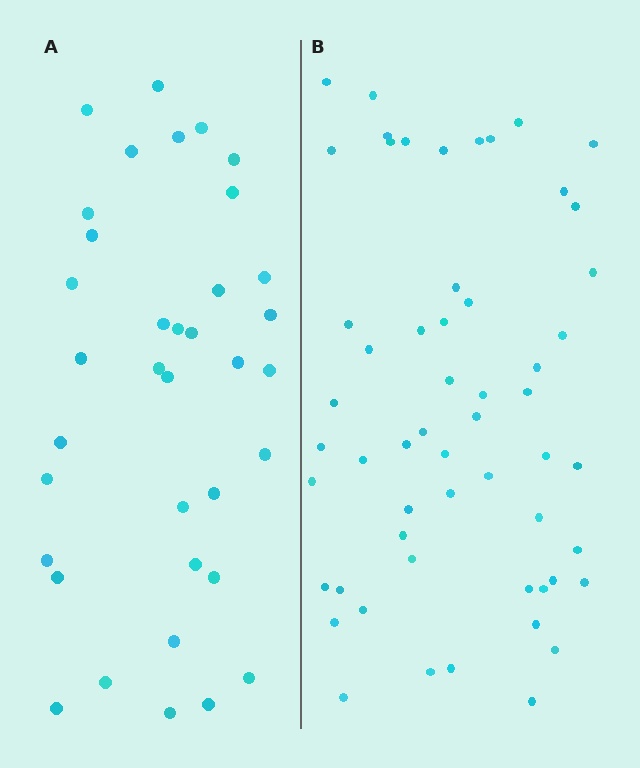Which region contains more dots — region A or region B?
Region B (the right region) has more dots.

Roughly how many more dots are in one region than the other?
Region B has approximately 20 more dots than region A.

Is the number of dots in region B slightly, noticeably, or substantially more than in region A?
Region B has substantially more. The ratio is roughly 1.6 to 1.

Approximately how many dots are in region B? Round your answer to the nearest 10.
About 60 dots. (The exact count is 56, which rounds to 60.)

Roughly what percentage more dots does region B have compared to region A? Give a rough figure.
About 55% more.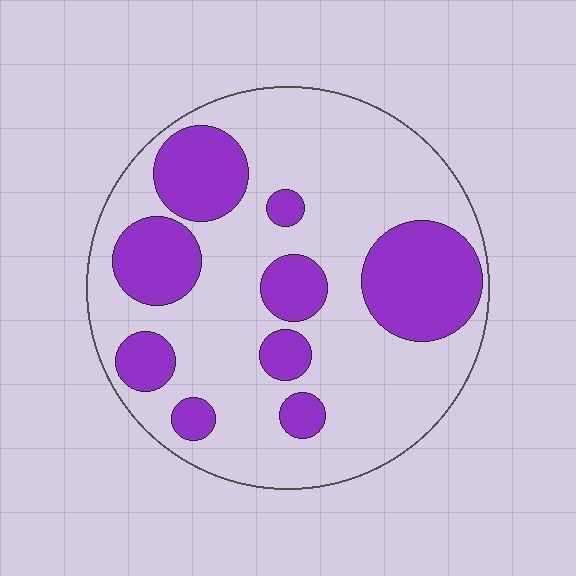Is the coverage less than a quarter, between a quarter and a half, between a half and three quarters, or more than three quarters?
Between a quarter and a half.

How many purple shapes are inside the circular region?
9.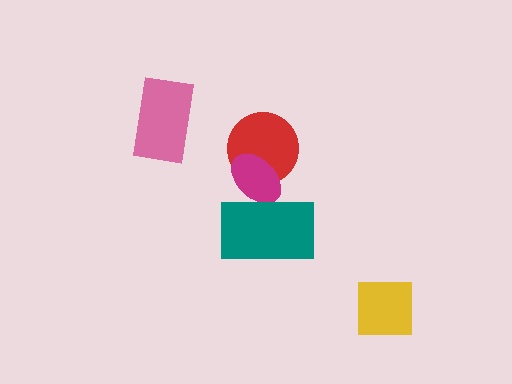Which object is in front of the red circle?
The magenta ellipse is in front of the red circle.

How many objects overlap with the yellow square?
0 objects overlap with the yellow square.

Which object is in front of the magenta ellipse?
The teal rectangle is in front of the magenta ellipse.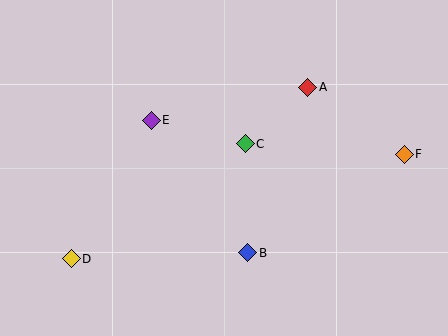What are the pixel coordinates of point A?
Point A is at (308, 87).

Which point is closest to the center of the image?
Point C at (245, 144) is closest to the center.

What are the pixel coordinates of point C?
Point C is at (245, 144).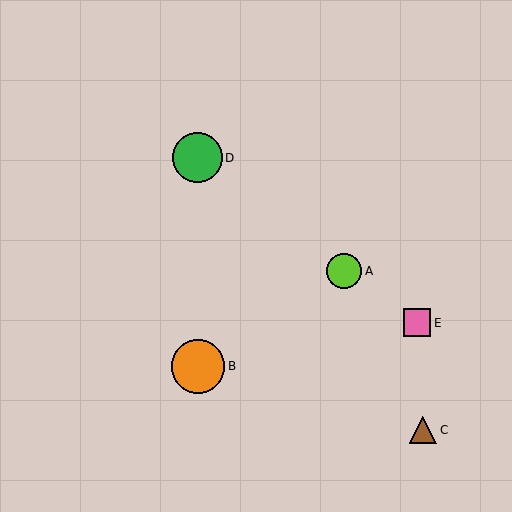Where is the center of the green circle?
The center of the green circle is at (197, 158).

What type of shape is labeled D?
Shape D is a green circle.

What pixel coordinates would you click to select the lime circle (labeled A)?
Click at (344, 271) to select the lime circle A.